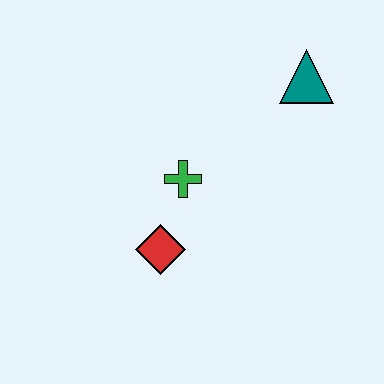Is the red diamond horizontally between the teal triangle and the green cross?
No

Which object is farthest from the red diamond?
The teal triangle is farthest from the red diamond.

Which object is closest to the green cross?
The red diamond is closest to the green cross.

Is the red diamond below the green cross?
Yes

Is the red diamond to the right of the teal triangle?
No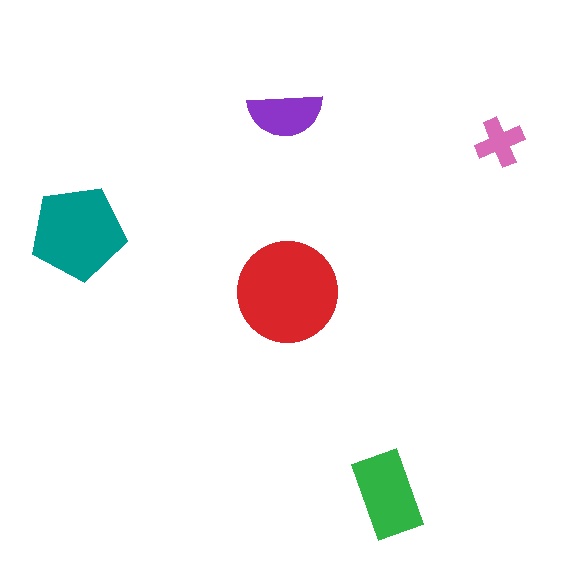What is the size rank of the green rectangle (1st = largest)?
3rd.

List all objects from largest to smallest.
The red circle, the teal pentagon, the green rectangle, the purple semicircle, the pink cross.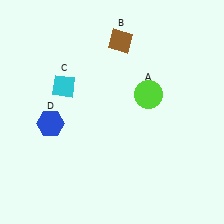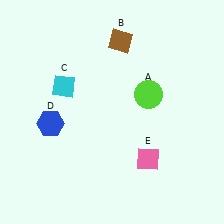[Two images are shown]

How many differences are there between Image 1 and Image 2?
There is 1 difference between the two images.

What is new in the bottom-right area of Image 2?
A pink diamond (E) was added in the bottom-right area of Image 2.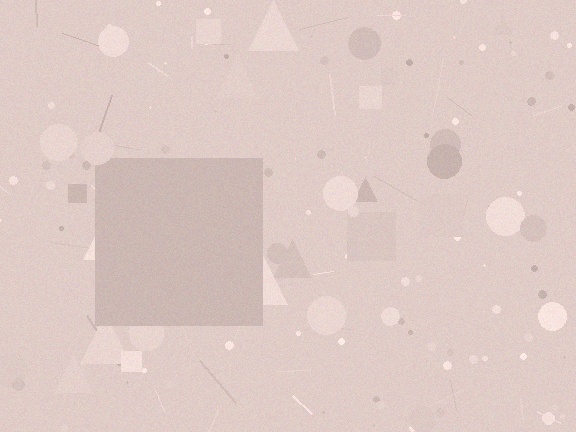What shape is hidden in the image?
A square is hidden in the image.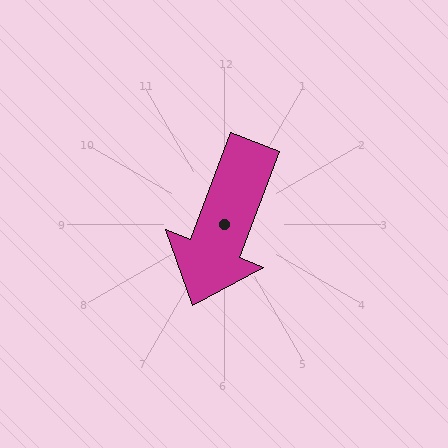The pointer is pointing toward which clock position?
Roughly 7 o'clock.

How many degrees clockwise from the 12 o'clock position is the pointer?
Approximately 201 degrees.